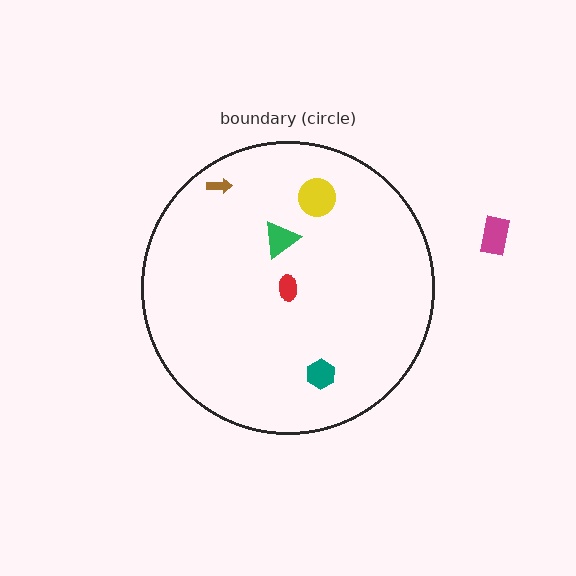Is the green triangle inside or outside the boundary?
Inside.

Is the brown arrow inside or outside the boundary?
Inside.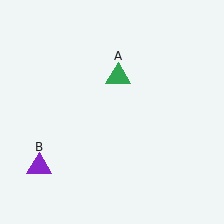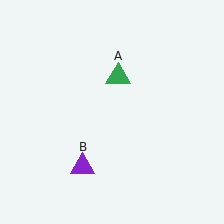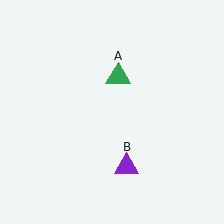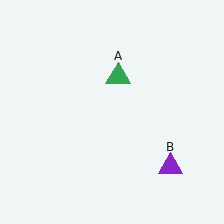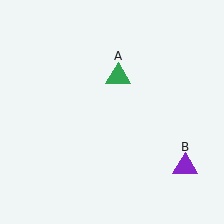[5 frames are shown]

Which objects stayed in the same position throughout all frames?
Green triangle (object A) remained stationary.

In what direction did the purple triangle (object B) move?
The purple triangle (object B) moved right.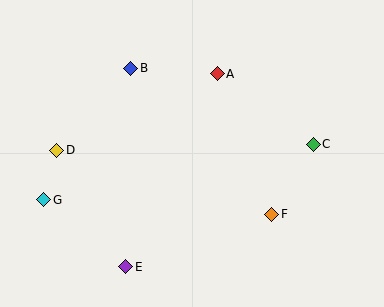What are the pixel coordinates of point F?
Point F is at (272, 214).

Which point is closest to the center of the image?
Point A at (217, 74) is closest to the center.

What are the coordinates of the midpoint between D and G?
The midpoint between D and G is at (50, 175).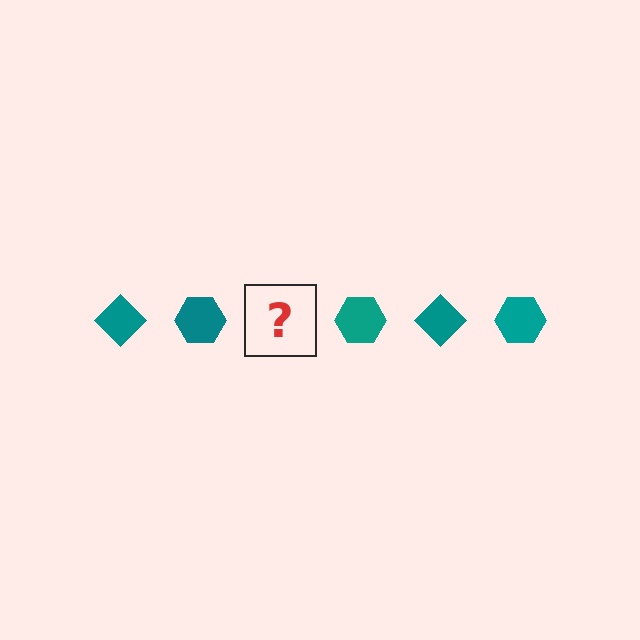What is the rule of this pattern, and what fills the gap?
The rule is that the pattern cycles through diamond, hexagon shapes in teal. The gap should be filled with a teal diamond.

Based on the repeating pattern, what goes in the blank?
The blank should be a teal diamond.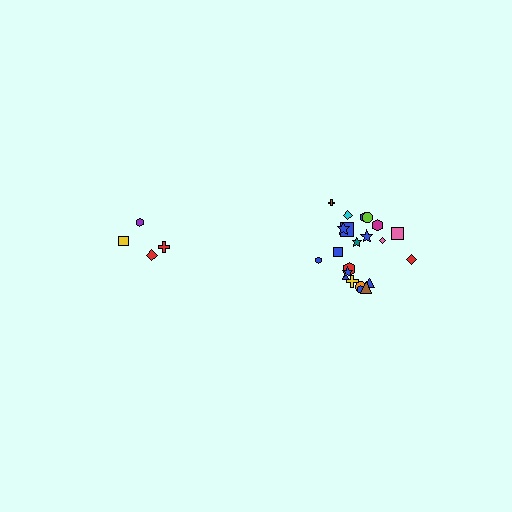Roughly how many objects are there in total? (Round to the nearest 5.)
Roughly 25 objects in total.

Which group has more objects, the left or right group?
The right group.